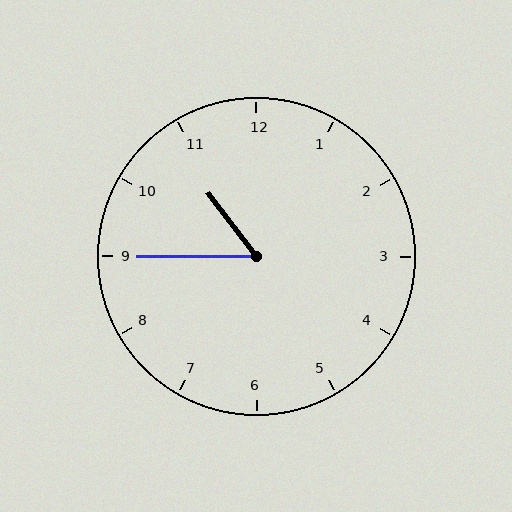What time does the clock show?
10:45.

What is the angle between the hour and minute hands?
Approximately 52 degrees.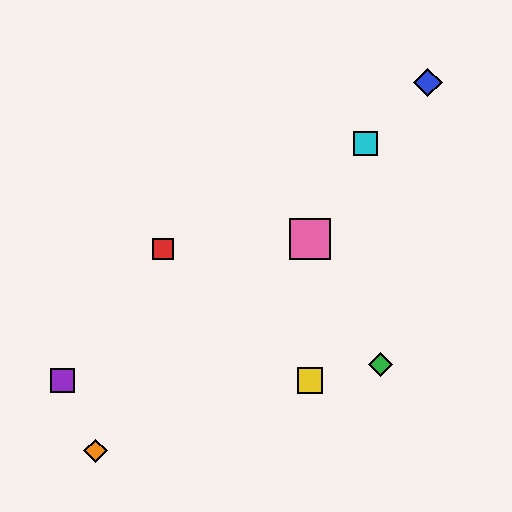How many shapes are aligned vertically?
2 shapes (the yellow square, the pink square) are aligned vertically.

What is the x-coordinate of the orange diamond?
The orange diamond is at x≈96.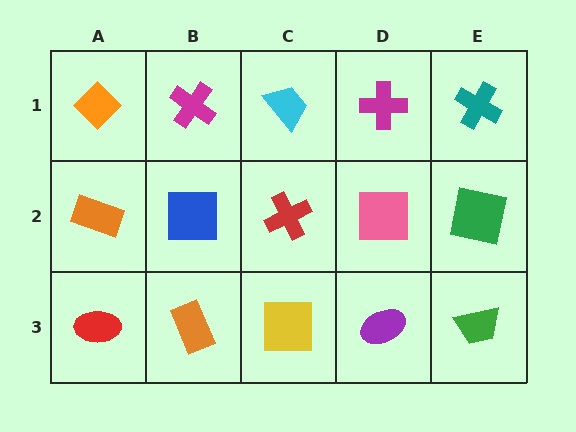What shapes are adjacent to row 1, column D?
A pink square (row 2, column D), a cyan trapezoid (row 1, column C), a teal cross (row 1, column E).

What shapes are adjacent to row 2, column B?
A magenta cross (row 1, column B), an orange rectangle (row 3, column B), an orange rectangle (row 2, column A), a red cross (row 2, column C).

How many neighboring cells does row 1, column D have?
3.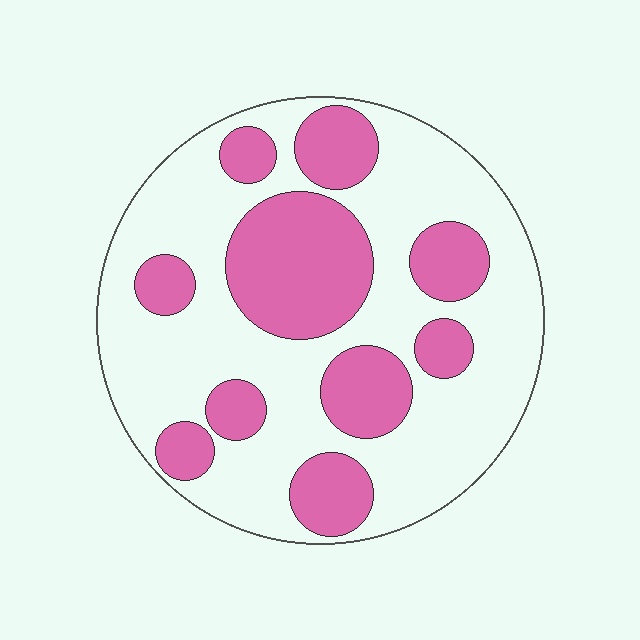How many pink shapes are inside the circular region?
10.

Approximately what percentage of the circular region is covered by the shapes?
Approximately 35%.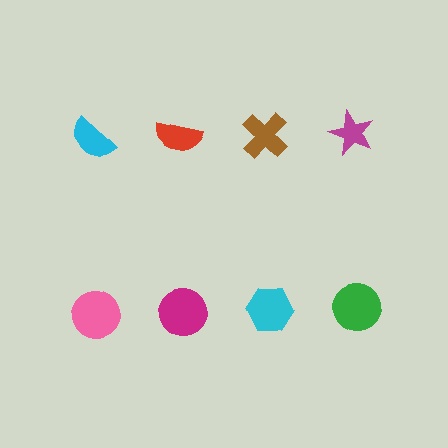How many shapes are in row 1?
4 shapes.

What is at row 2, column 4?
A green circle.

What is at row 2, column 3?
A cyan hexagon.